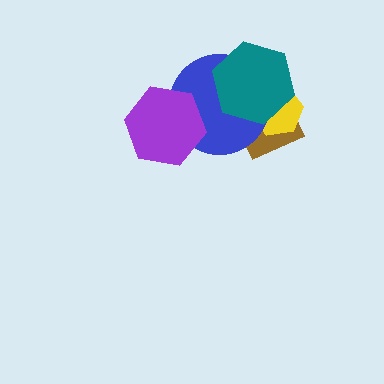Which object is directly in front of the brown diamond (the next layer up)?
The yellow hexagon is directly in front of the brown diamond.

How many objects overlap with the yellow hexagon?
3 objects overlap with the yellow hexagon.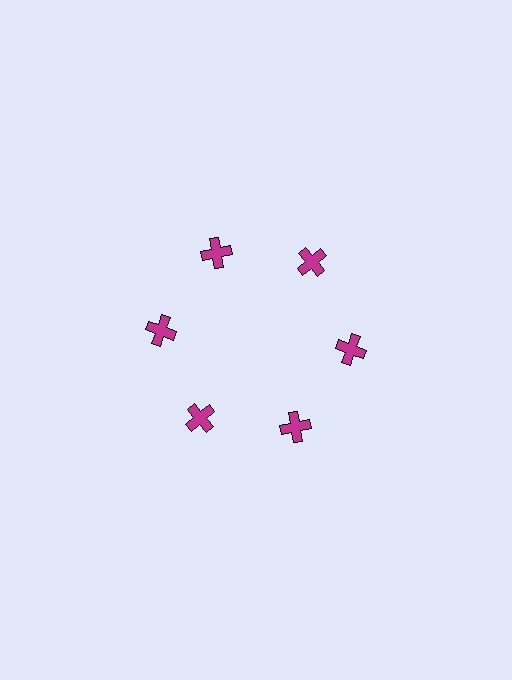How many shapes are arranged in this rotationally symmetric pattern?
There are 6 shapes, arranged in 6 groups of 1.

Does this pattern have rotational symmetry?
Yes, this pattern has 6-fold rotational symmetry. It looks the same after rotating 60 degrees around the center.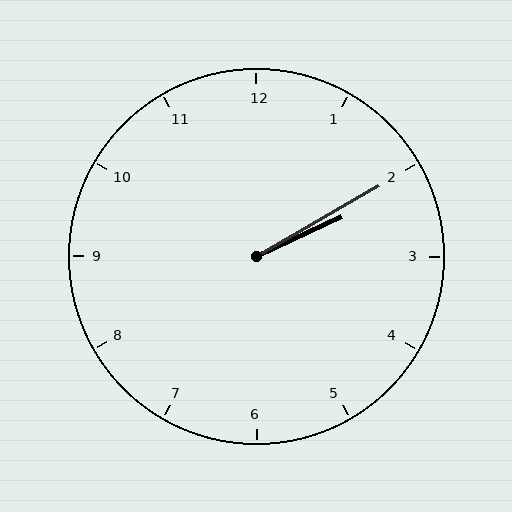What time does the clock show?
2:10.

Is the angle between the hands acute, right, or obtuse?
It is acute.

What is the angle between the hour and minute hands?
Approximately 5 degrees.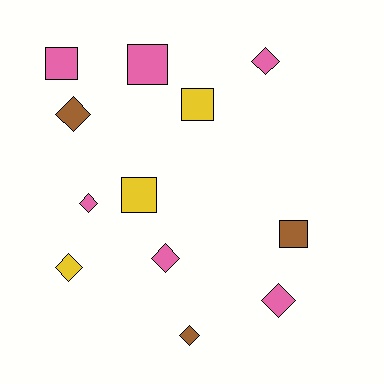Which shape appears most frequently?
Diamond, with 7 objects.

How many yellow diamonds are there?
There is 1 yellow diamond.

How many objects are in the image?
There are 12 objects.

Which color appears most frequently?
Pink, with 6 objects.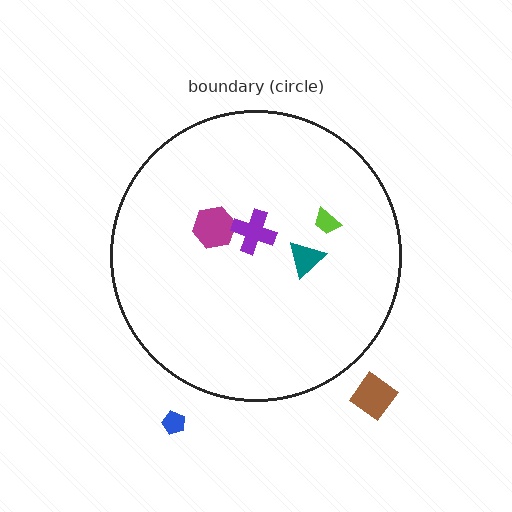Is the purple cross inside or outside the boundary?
Inside.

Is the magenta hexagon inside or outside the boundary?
Inside.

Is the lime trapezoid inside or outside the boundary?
Inside.